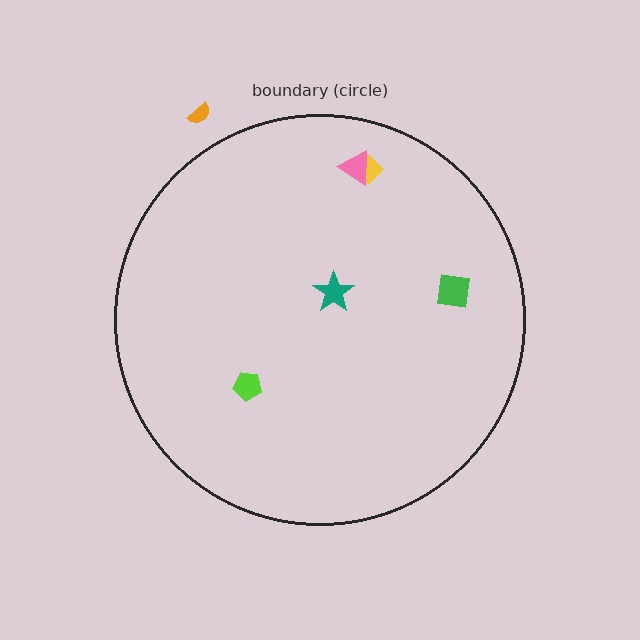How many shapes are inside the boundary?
5 inside, 1 outside.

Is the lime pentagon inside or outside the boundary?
Inside.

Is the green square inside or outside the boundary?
Inside.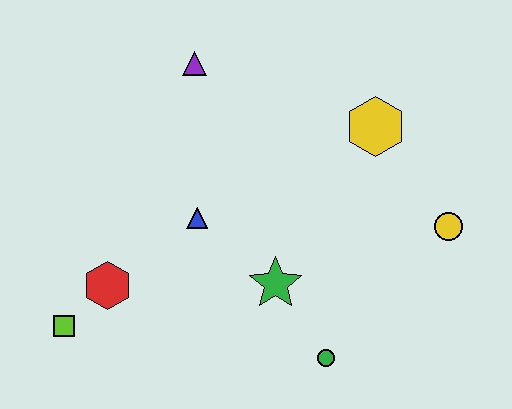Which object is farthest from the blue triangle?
The yellow circle is farthest from the blue triangle.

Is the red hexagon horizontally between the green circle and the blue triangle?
No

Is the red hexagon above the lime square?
Yes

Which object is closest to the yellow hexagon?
The yellow circle is closest to the yellow hexagon.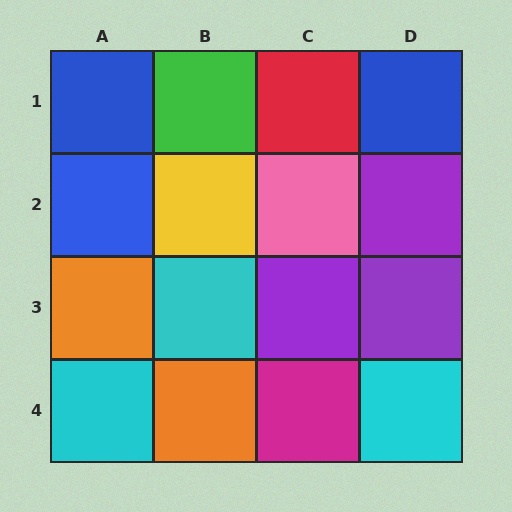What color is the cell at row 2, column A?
Blue.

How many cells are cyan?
3 cells are cyan.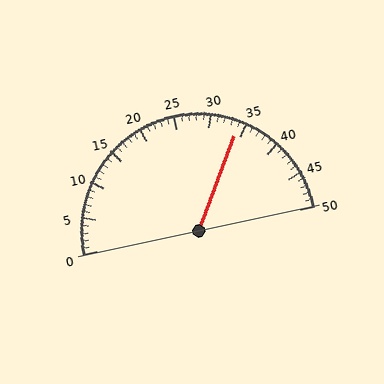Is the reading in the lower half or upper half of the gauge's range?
The reading is in the upper half of the range (0 to 50).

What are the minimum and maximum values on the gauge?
The gauge ranges from 0 to 50.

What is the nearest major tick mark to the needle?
The nearest major tick mark is 35.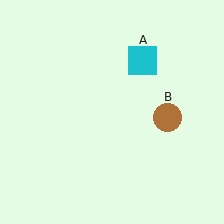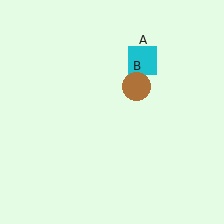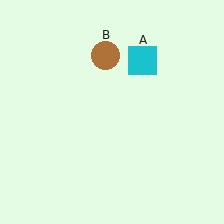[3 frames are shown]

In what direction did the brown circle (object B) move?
The brown circle (object B) moved up and to the left.